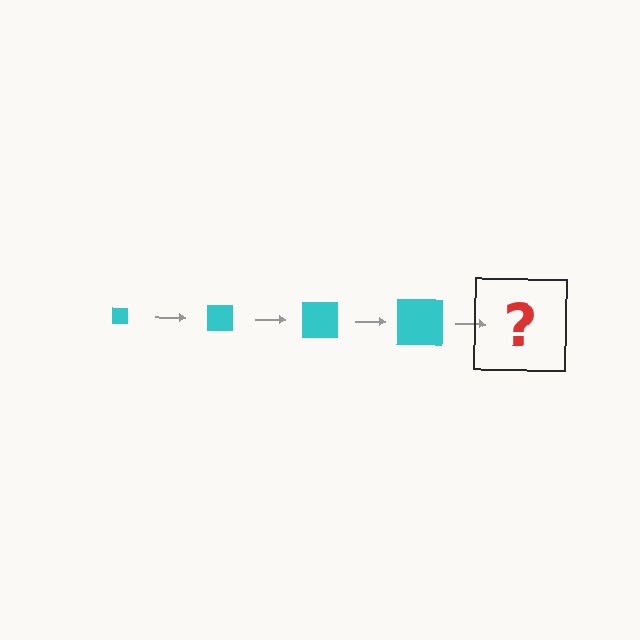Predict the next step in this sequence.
The next step is a cyan square, larger than the previous one.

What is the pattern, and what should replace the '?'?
The pattern is that the square gets progressively larger each step. The '?' should be a cyan square, larger than the previous one.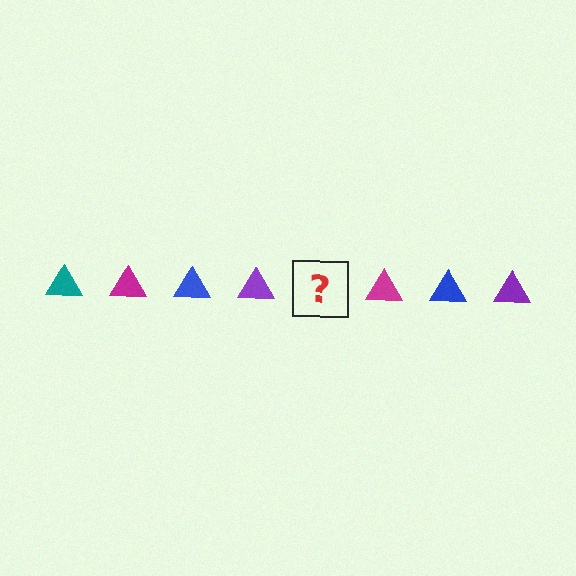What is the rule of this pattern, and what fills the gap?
The rule is that the pattern cycles through teal, magenta, blue, purple triangles. The gap should be filled with a teal triangle.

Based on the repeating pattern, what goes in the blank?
The blank should be a teal triangle.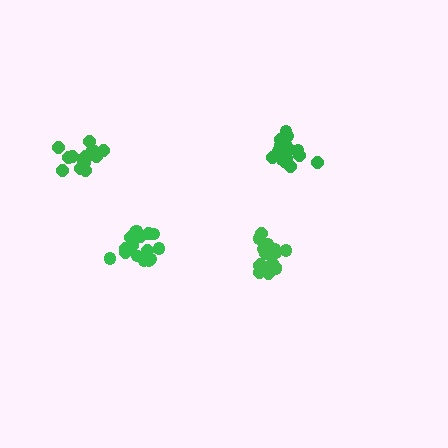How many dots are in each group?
Group 1: 17 dots, Group 2: 17 dots, Group 3: 20 dots, Group 4: 16 dots (70 total).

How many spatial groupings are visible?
There are 4 spatial groupings.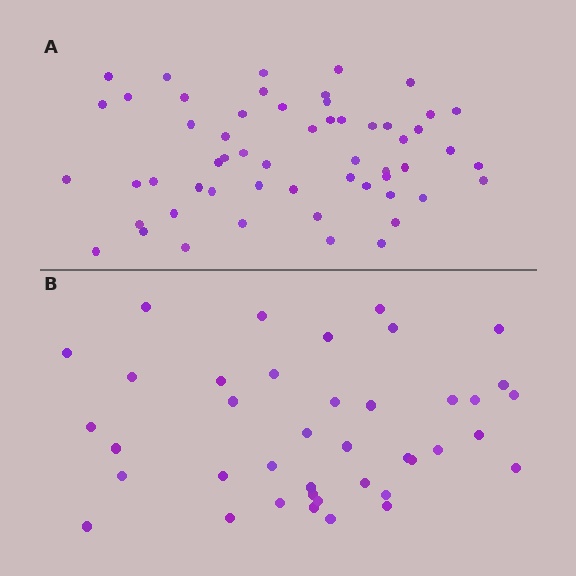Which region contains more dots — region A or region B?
Region A (the top region) has more dots.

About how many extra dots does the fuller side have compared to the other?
Region A has approximately 15 more dots than region B.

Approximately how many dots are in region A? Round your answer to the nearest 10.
About 60 dots. (The exact count is 56, which rounds to 60.)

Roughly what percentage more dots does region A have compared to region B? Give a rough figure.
About 40% more.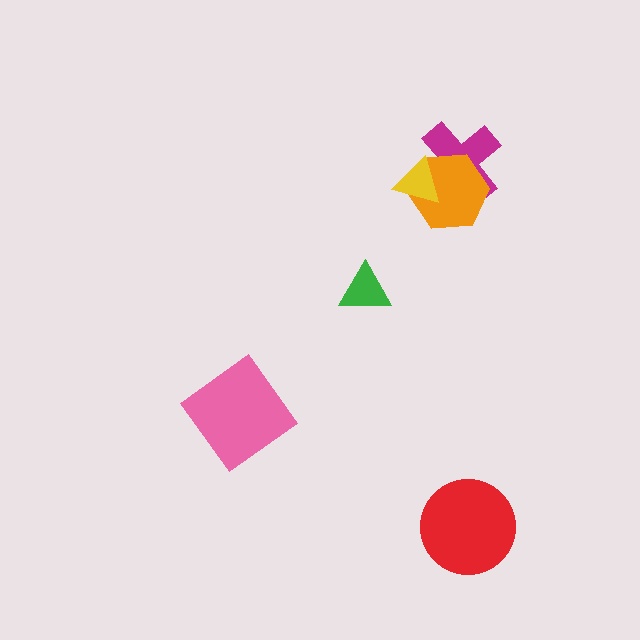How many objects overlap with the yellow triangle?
2 objects overlap with the yellow triangle.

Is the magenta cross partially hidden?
Yes, it is partially covered by another shape.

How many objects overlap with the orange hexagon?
2 objects overlap with the orange hexagon.